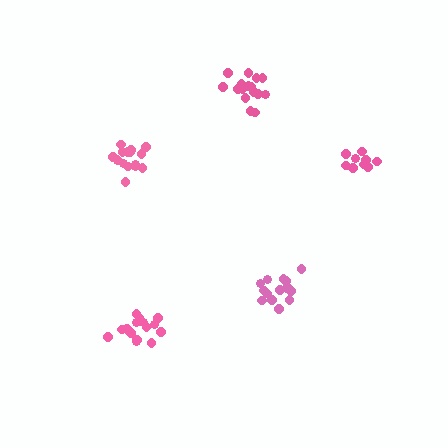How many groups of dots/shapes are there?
There are 5 groups.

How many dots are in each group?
Group 1: 15 dots, Group 2: 16 dots, Group 3: 10 dots, Group 4: 15 dots, Group 5: 16 dots (72 total).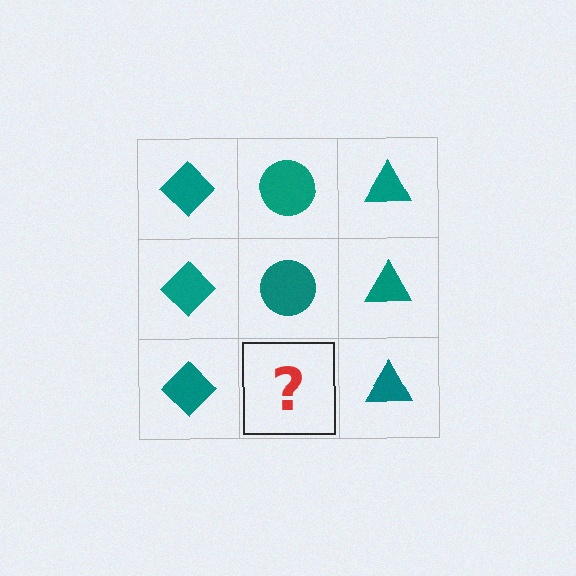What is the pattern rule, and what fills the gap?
The rule is that each column has a consistent shape. The gap should be filled with a teal circle.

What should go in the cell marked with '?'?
The missing cell should contain a teal circle.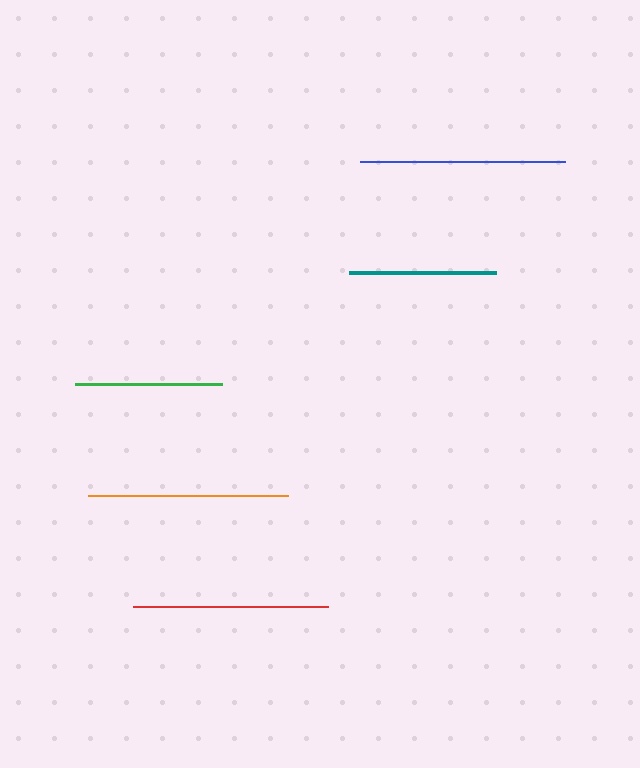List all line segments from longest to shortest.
From longest to shortest: blue, orange, red, teal, green.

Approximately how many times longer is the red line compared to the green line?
The red line is approximately 1.3 times the length of the green line.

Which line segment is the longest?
The blue line is the longest at approximately 205 pixels.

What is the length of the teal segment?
The teal segment is approximately 147 pixels long.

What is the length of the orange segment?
The orange segment is approximately 200 pixels long.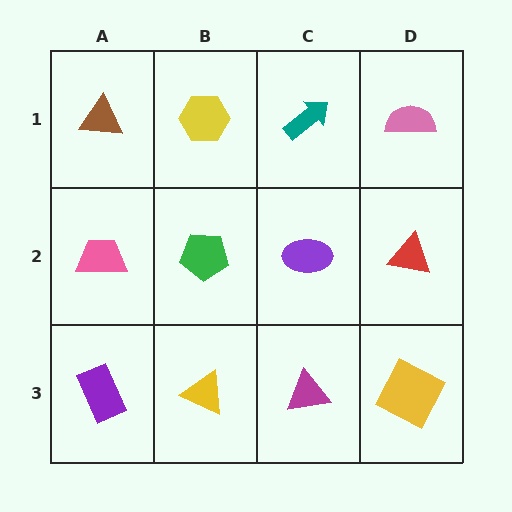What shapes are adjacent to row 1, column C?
A purple ellipse (row 2, column C), a yellow hexagon (row 1, column B), a pink semicircle (row 1, column D).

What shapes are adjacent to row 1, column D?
A red triangle (row 2, column D), a teal arrow (row 1, column C).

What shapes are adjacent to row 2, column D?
A pink semicircle (row 1, column D), a yellow square (row 3, column D), a purple ellipse (row 2, column C).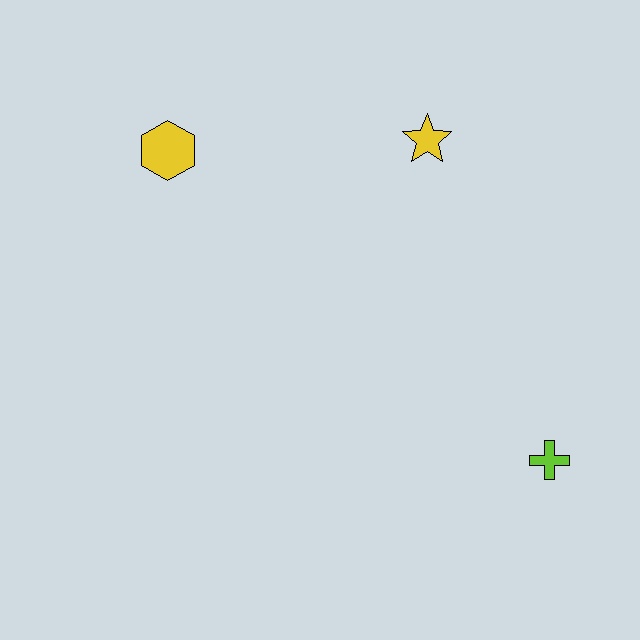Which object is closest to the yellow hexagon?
The yellow star is closest to the yellow hexagon.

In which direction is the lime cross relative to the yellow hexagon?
The lime cross is to the right of the yellow hexagon.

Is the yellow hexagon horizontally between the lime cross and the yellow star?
No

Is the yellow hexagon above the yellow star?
No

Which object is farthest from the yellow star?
The lime cross is farthest from the yellow star.